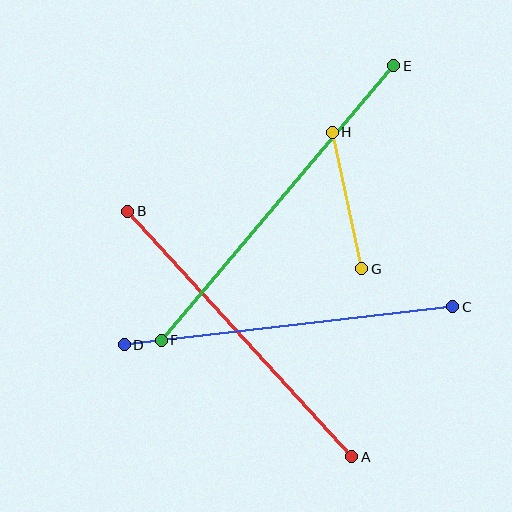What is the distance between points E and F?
The distance is approximately 360 pixels.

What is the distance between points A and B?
The distance is approximately 332 pixels.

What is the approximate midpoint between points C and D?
The midpoint is at approximately (288, 326) pixels.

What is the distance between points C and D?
The distance is approximately 331 pixels.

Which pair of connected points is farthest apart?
Points E and F are farthest apart.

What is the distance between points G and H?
The distance is approximately 139 pixels.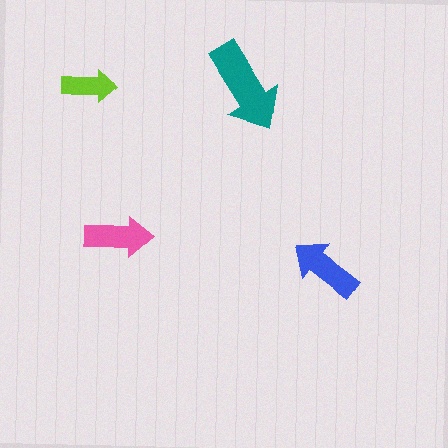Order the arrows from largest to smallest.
the teal one, the blue one, the pink one, the lime one.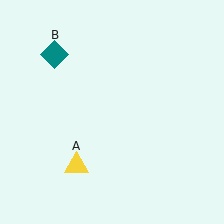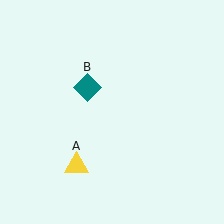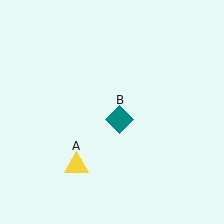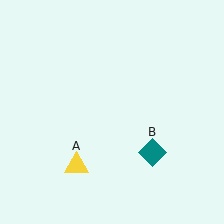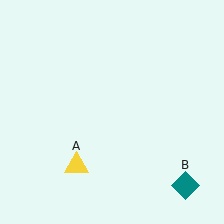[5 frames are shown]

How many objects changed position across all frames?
1 object changed position: teal diamond (object B).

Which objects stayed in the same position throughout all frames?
Yellow triangle (object A) remained stationary.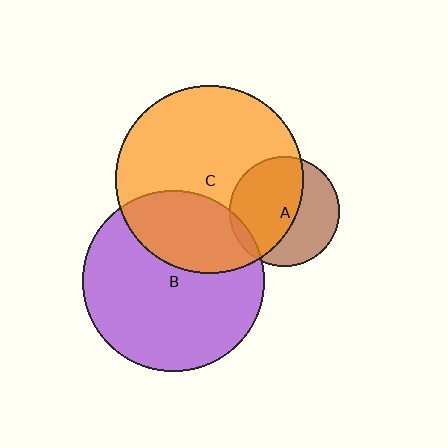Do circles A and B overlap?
Yes.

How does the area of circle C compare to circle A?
Approximately 2.9 times.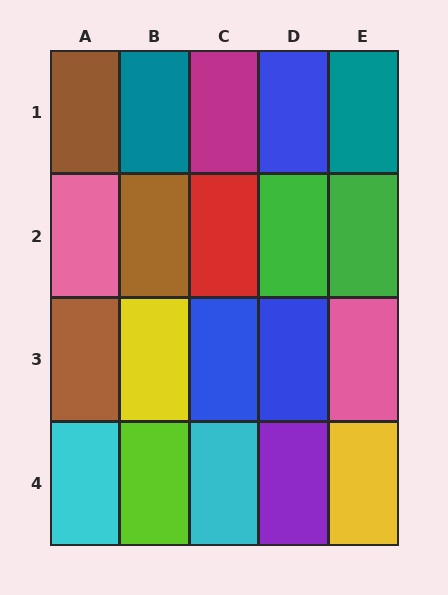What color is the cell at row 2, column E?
Green.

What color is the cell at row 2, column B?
Brown.